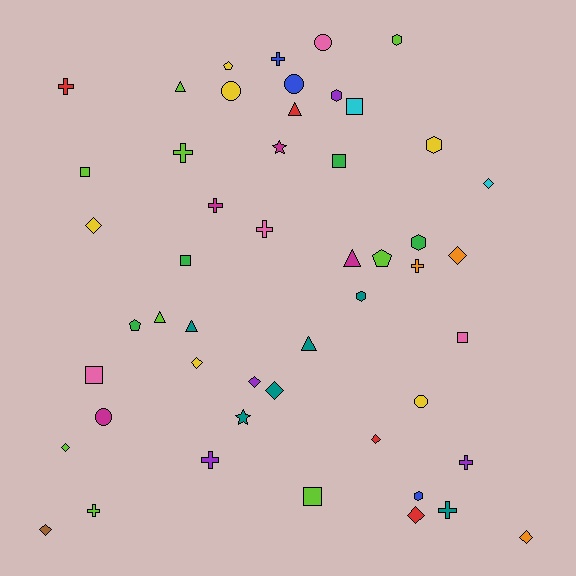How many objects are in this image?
There are 50 objects.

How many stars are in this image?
There are 2 stars.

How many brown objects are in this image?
There is 1 brown object.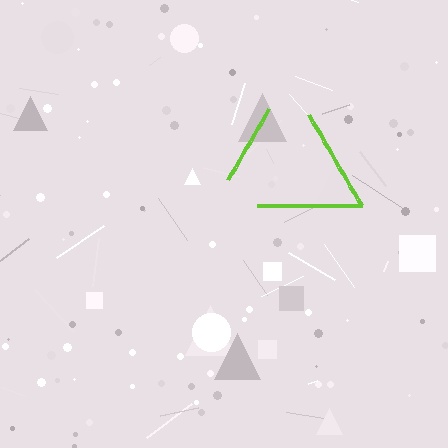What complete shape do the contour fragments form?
The contour fragments form a triangle.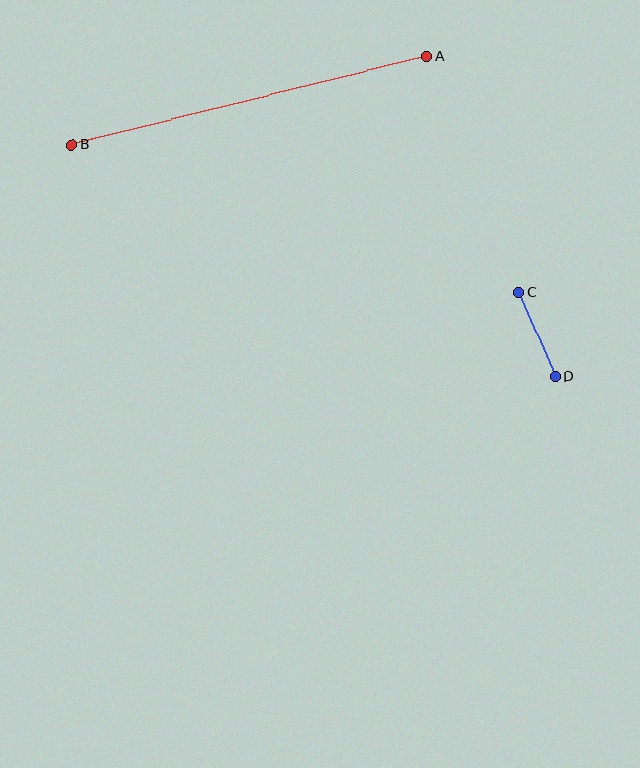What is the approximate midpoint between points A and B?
The midpoint is at approximately (249, 100) pixels.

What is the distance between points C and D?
The distance is approximately 92 pixels.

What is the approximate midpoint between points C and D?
The midpoint is at approximately (537, 334) pixels.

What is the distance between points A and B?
The distance is approximately 366 pixels.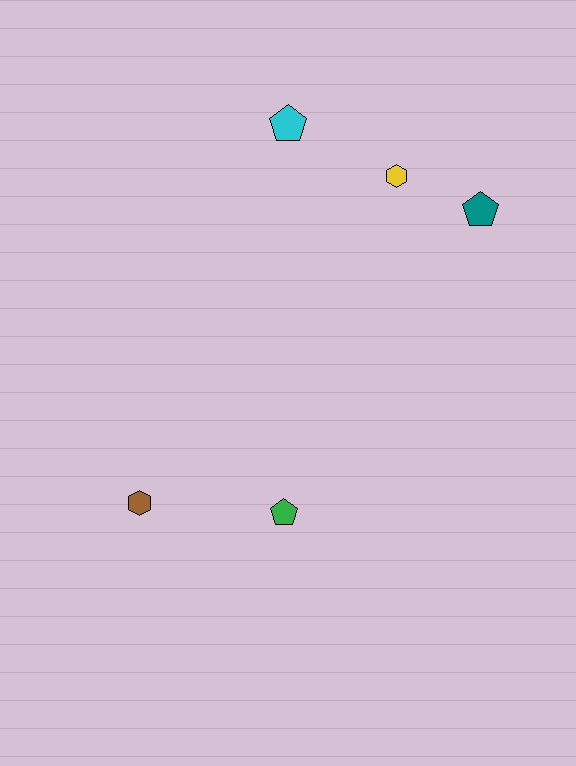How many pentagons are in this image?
There are 3 pentagons.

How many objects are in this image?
There are 5 objects.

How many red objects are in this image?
There are no red objects.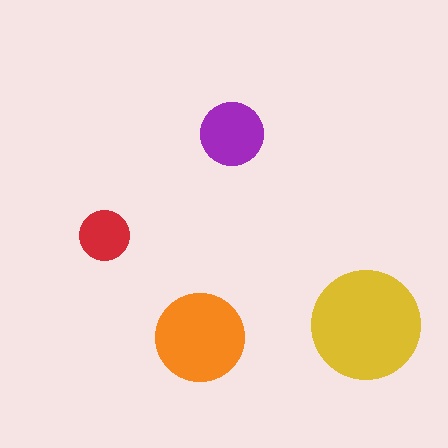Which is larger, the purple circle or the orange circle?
The orange one.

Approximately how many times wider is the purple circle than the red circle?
About 1.5 times wider.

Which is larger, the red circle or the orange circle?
The orange one.